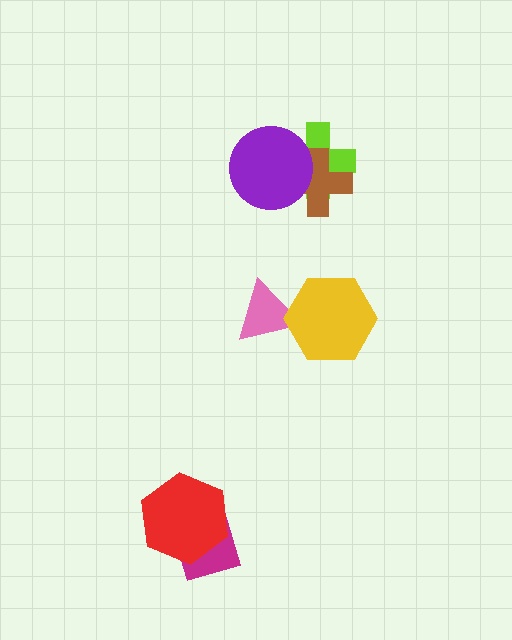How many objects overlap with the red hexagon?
1 object overlaps with the red hexagon.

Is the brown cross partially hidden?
Yes, it is partially covered by another shape.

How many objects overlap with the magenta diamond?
1 object overlaps with the magenta diamond.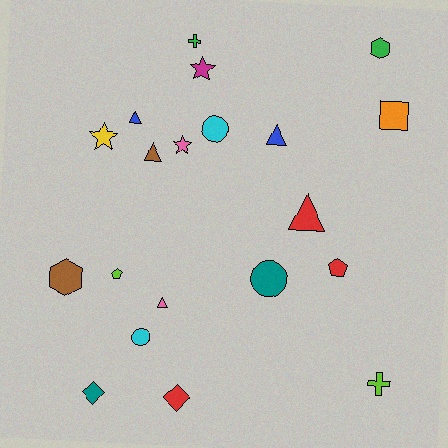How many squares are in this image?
There is 1 square.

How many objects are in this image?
There are 20 objects.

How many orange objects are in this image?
There is 1 orange object.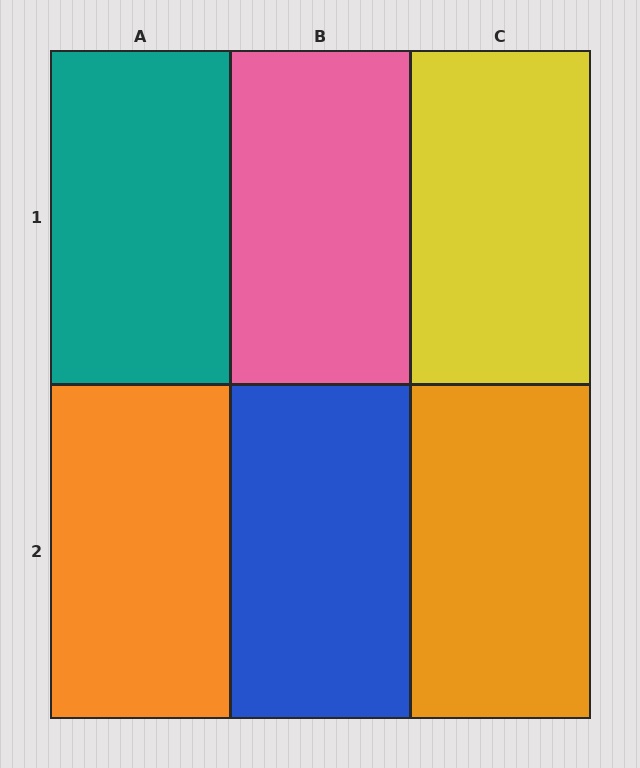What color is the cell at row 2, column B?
Blue.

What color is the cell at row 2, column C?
Orange.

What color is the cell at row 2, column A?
Orange.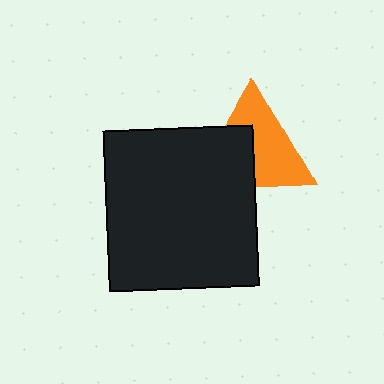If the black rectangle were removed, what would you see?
You would see the complete orange triangle.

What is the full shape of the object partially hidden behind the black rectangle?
The partially hidden object is an orange triangle.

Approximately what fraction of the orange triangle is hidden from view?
Roughly 41% of the orange triangle is hidden behind the black rectangle.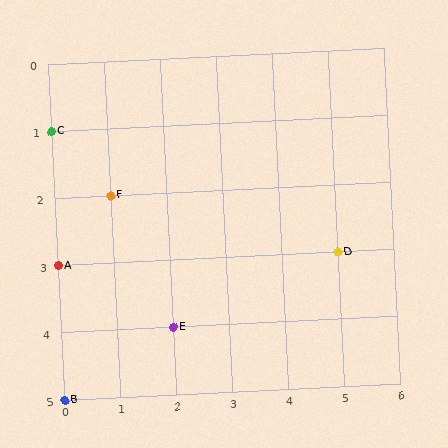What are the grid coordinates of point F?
Point F is at grid coordinates (1, 2).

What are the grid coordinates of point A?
Point A is at grid coordinates (0, 3).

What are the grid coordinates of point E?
Point E is at grid coordinates (2, 4).